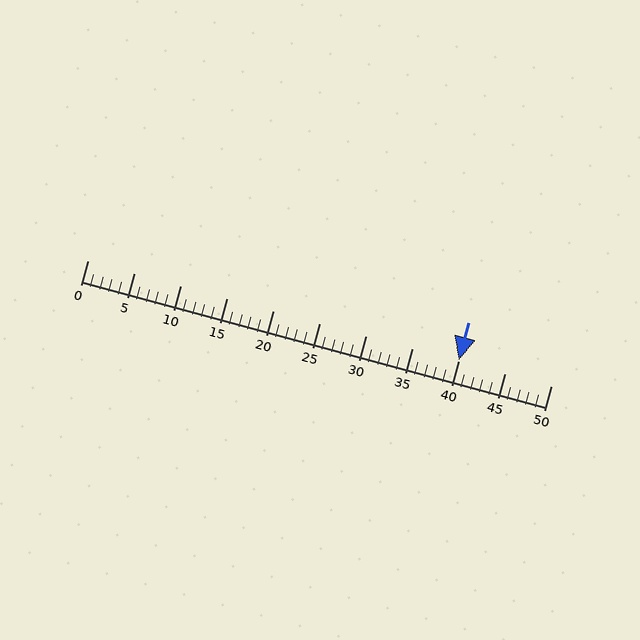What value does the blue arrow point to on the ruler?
The blue arrow points to approximately 40.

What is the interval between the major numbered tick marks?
The major tick marks are spaced 5 units apart.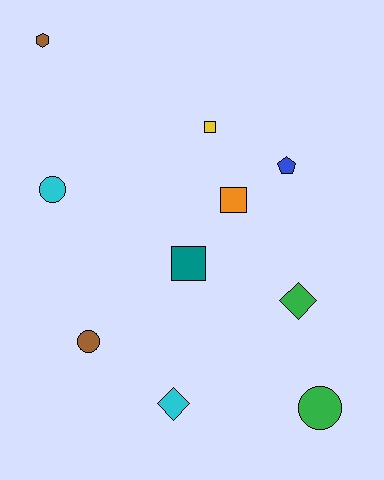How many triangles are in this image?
There are no triangles.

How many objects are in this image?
There are 10 objects.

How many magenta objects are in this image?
There are no magenta objects.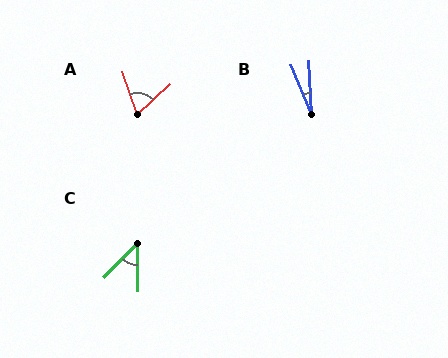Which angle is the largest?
A, at approximately 66 degrees.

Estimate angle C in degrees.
Approximately 45 degrees.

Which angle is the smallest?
B, at approximately 19 degrees.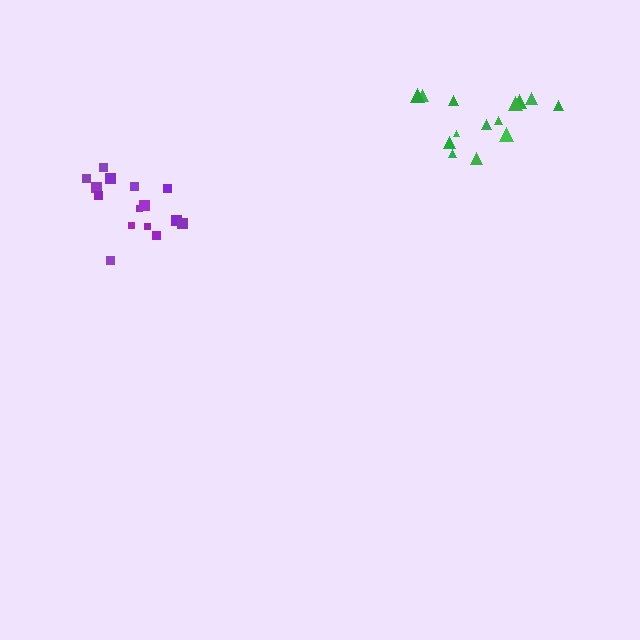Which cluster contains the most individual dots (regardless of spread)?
Purple (15).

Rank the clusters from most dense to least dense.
purple, green.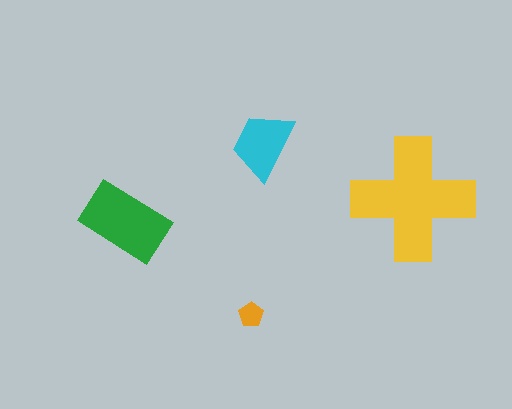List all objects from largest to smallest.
The yellow cross, the green rectangle, the cyan trapezoid, the orange pentagon.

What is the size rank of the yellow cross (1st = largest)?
1st.